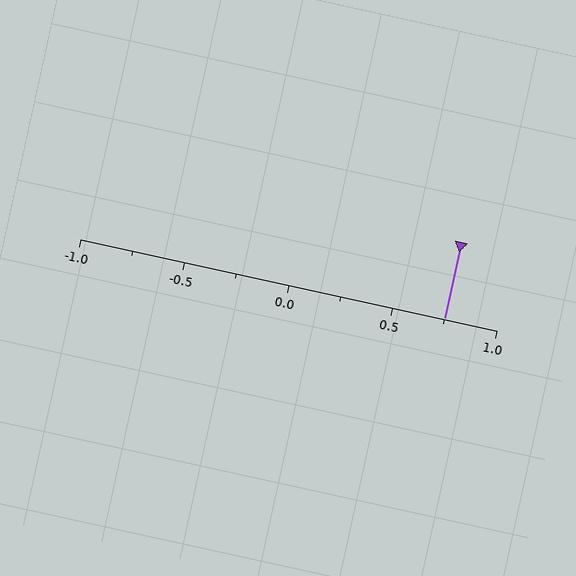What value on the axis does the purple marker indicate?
The marker indicates approximately 0.75.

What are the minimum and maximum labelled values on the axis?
The axis runs from -1.0 to 1.0.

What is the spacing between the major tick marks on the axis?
The major ticks are spaced 0.5 apart.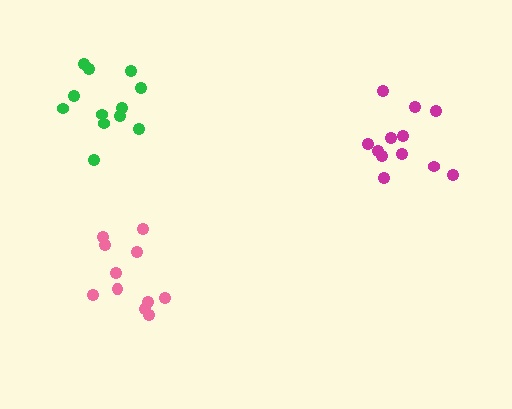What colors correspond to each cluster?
The clusters are colored: magenta, pink, green.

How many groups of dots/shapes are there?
There are 3 groups.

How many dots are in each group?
Group 1: 12 dots, Group 2: 11 dots, Group 3: 12 dots (35 total).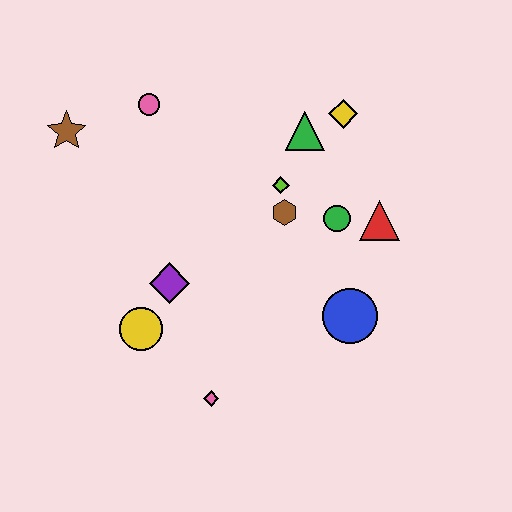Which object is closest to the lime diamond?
The brown hexagon is closest to the lime diamond.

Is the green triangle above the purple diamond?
Yes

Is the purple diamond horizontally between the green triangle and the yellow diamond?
No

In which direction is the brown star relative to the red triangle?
The brown star is to the left of the red triangle.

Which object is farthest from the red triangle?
The brown star is farthest from the red triangle.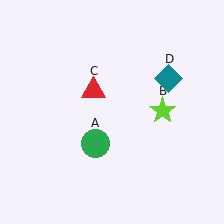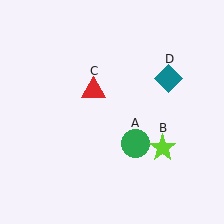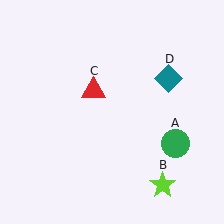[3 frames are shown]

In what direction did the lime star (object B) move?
The lime star (object B) moved down.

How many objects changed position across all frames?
2 objects changed position: green circle (object A), lime star (object B).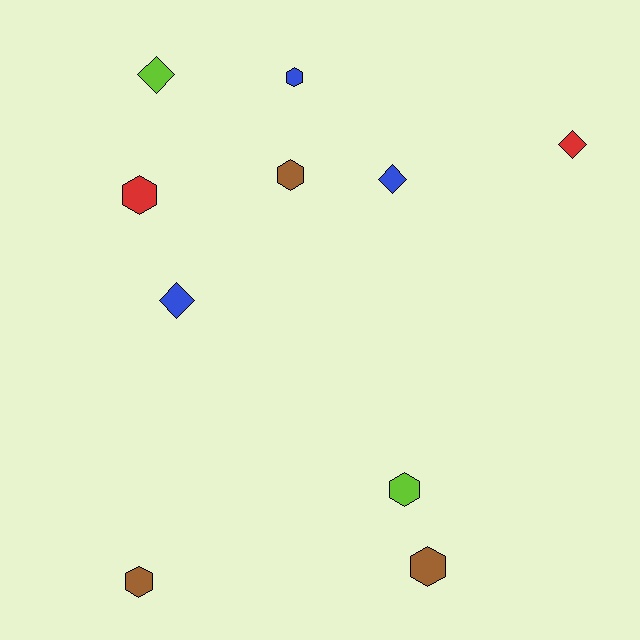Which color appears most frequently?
Blue, with 3 objects.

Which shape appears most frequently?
Hexagon, with 6 objects.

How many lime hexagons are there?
There is 1 lime hexagon.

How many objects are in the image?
There are 10 objects.